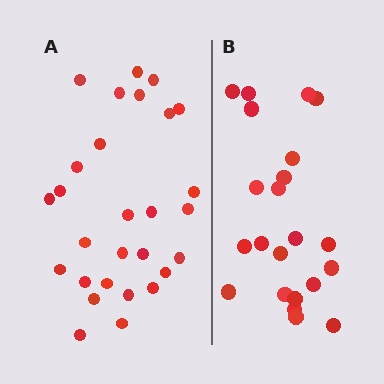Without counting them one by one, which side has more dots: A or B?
Region A (the left region) has more dots.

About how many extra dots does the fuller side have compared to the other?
Region A has about 6 more dots than region B.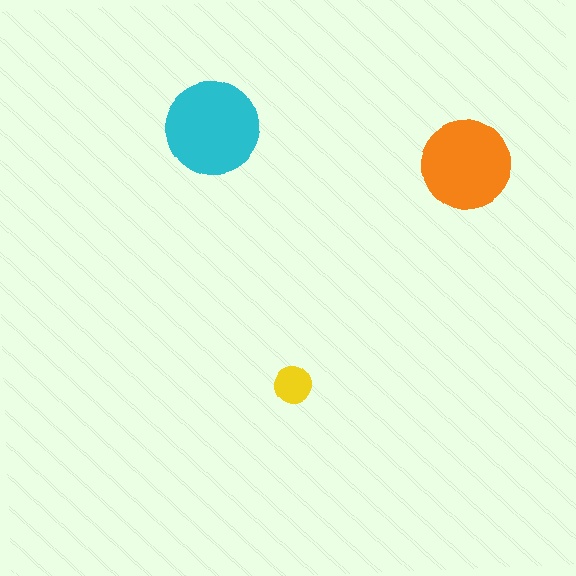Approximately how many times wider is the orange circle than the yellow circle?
About 2.5 times wider.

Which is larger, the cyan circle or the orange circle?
The cyan one.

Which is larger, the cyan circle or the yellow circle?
The cyan one.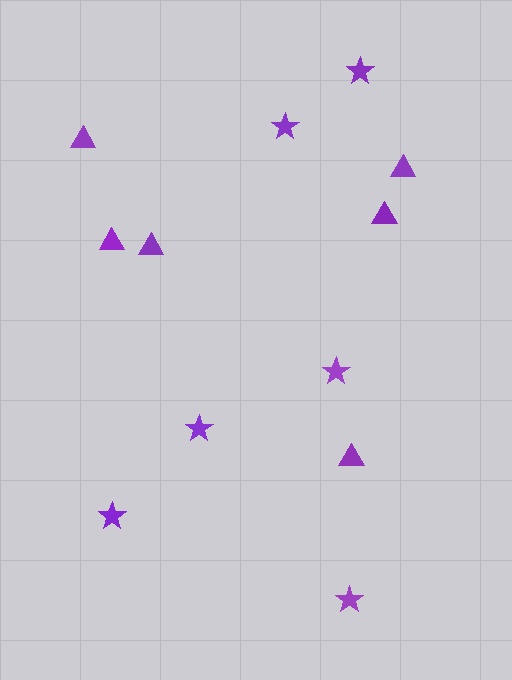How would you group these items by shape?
There are 2 groups: one group of triangles (6) and one group of stars (6).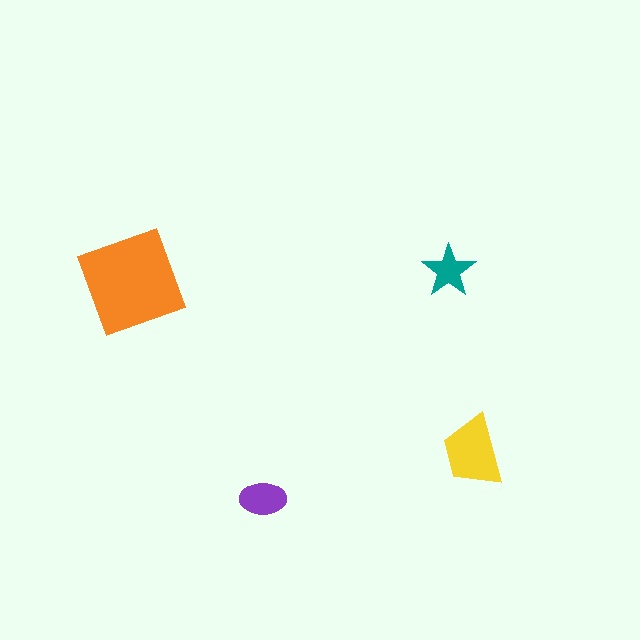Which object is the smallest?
The teal star.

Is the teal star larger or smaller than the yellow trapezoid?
Smaller.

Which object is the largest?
The orange square.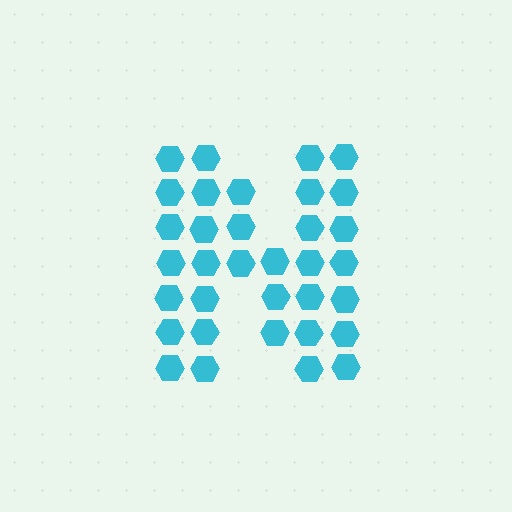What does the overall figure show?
The overall figure shows the letter N.